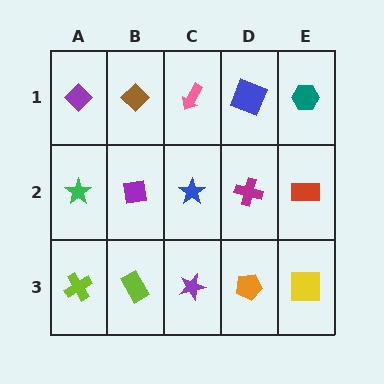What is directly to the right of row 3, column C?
An orange pentagon.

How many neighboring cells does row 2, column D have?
4.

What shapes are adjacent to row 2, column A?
A purple diamond (row 1, column A), a lime cross (row 3, column A), a purple square (row 2, column B).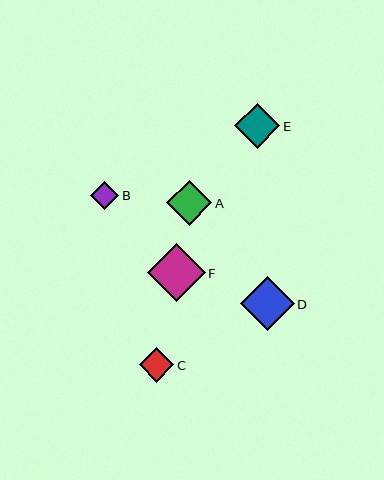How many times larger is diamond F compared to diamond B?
Diamond F is approximately 2.1 times the size of diamond B.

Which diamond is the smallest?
Diamond B is the smallest with a size of approximately 28 pixels.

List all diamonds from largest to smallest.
From largest to smallest: F, D, A, E, C, B.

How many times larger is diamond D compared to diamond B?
Diamond D is approximately 1.9 times the size of diamond B.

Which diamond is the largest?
Diamond F is the largest with a size of approximately 58 pixels.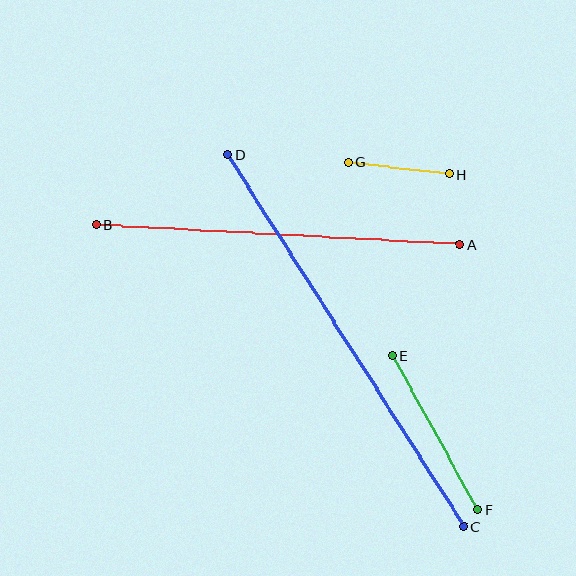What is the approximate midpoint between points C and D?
The midpoint is at approximately (346, 341) pixels.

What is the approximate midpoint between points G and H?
The midpoint is at approximately (399, 168) pixels.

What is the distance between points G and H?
The distance is approximately 102 pixels.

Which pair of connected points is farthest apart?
Points C and D are farthest apart.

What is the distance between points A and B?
The distance is approximately 364 pixels.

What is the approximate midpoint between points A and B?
The midpoint is at approximately (278, 235) pixels.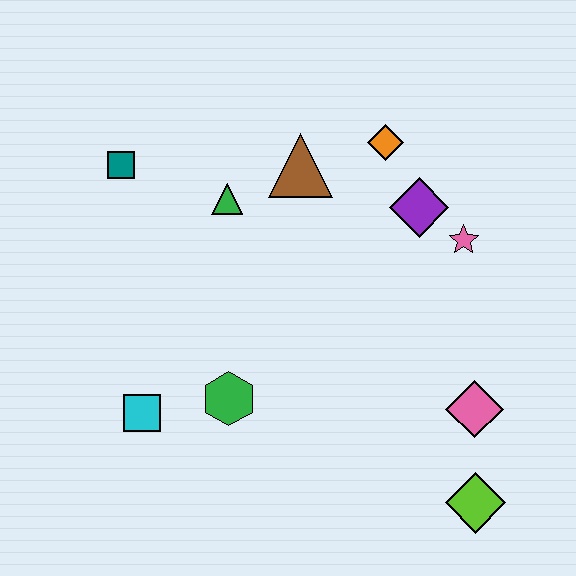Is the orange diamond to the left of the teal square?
No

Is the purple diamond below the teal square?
Yes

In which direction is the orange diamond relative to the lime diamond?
The orange diamond is above the lime diamond.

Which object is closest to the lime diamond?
The pink diamond is closest to the lime diamond.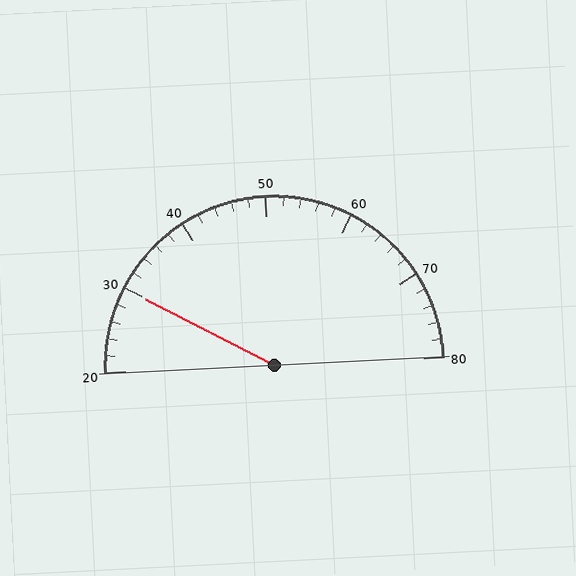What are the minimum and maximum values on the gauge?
The gauge ranges from 20 to 80.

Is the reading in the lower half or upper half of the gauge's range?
The reading is in the lower half of the range (20 to 80).